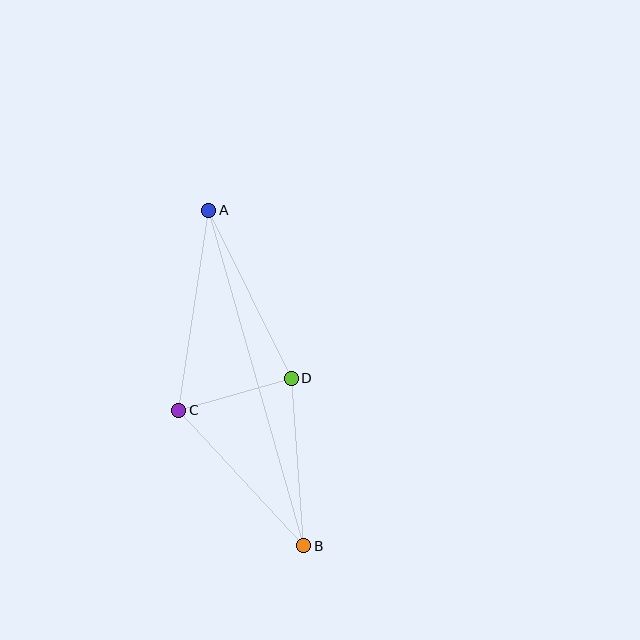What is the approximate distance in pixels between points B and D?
The distance between B and D is approximately 168 pixels.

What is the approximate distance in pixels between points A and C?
The distance between A and C is approximately 203 pixels.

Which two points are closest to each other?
Points C and D are closest to each other.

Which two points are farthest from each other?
Points A and B are farthest from each other.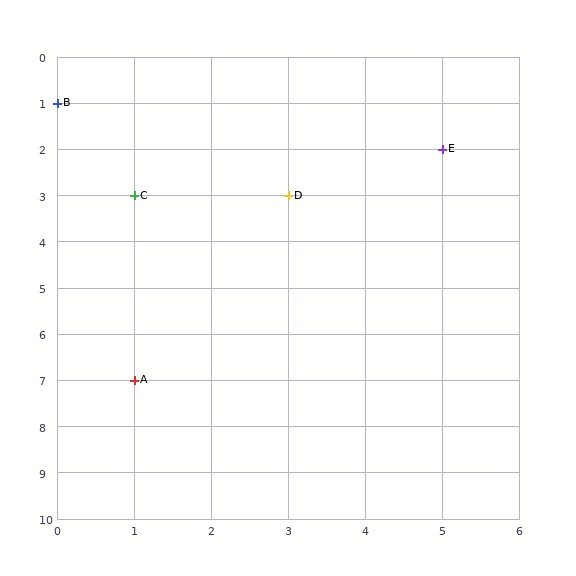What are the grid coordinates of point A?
Point A is at grid coordinates (1, 7).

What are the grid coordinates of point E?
Point E is at grid coordinates (5, 2).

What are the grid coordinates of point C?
Point C is at grid coordinates (1, 3).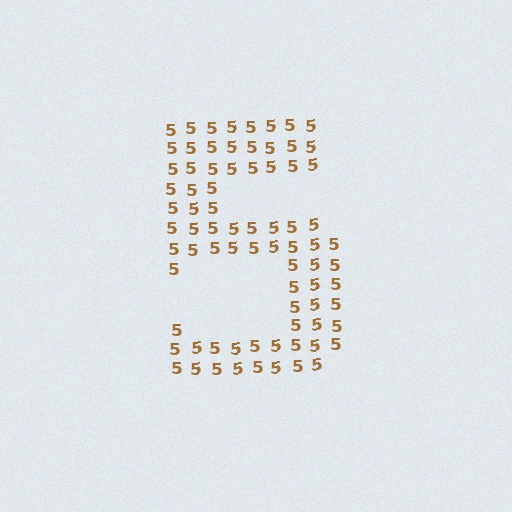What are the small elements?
The small elements are digit 5's.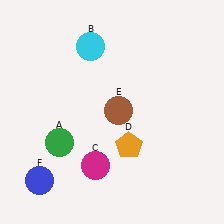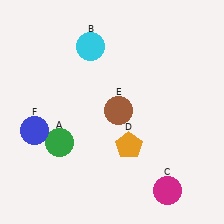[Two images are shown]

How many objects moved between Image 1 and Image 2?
2 objects moved between the two images.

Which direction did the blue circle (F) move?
The blue circle (F) moved up.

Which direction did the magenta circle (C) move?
The magenta circle (C) moved right.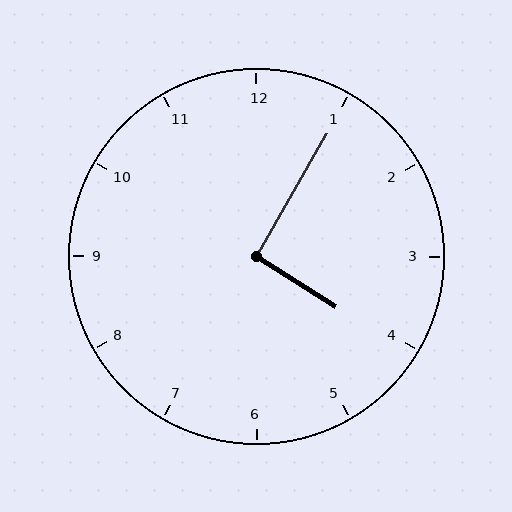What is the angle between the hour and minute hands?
Approximately 92 degrees.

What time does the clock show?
4:05.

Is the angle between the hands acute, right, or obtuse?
It is right.